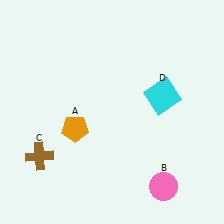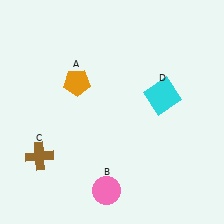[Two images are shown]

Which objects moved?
The objects that moved are: the orange pentagon (A), the pink circle (B).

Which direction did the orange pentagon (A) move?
The orange pentagon (A) moved up.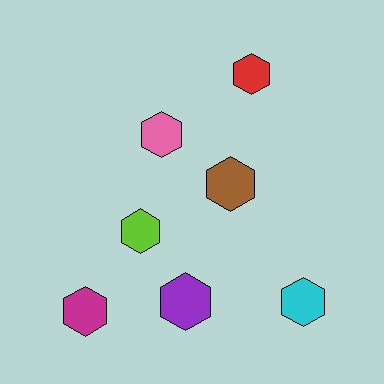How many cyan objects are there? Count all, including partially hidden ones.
There is 1 cyan object.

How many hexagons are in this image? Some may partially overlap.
There are 7 hexagons.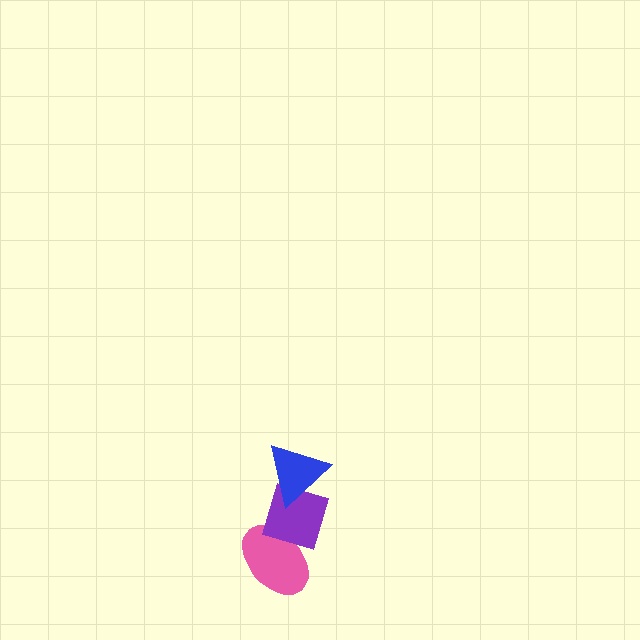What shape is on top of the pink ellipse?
The purple diamond is on top of the pink ellipse.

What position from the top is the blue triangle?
The blue triangle is 1st from the top.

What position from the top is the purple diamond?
The purple diamond is 2nd from the top.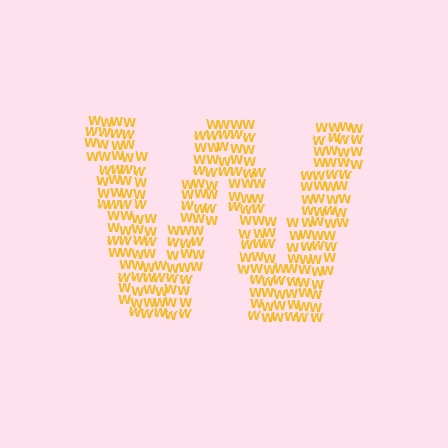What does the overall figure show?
The overall figure shows the letter W.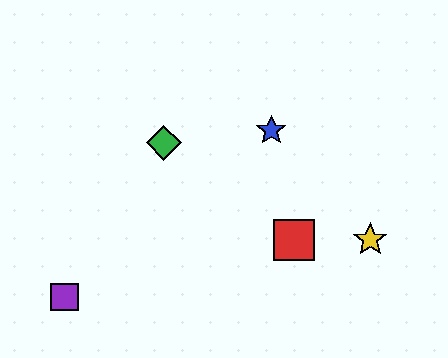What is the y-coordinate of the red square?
The red square is at y≈240.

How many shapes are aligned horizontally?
2 shapes (the red square, the yellow star) are aligned horizontally.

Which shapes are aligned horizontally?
The red square, the yellow star are aligned horizontally.